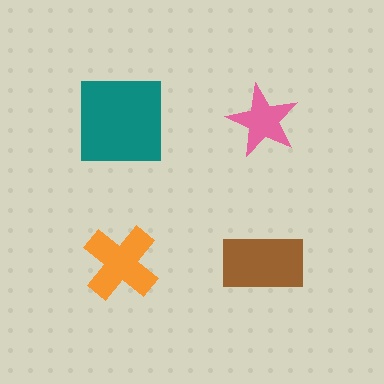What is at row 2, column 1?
An orange cross.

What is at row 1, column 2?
A pink star.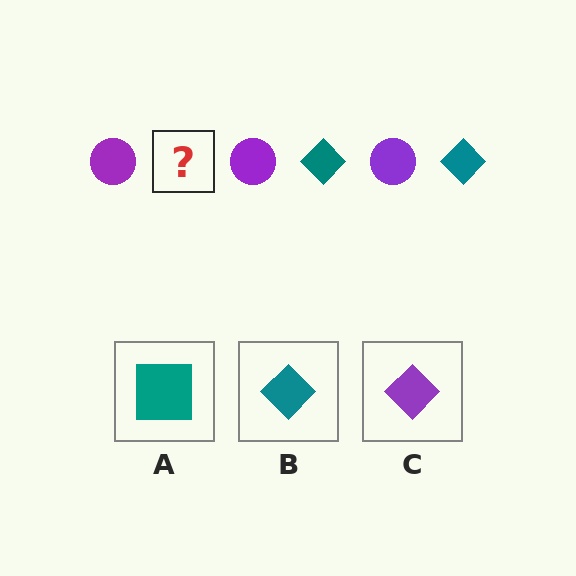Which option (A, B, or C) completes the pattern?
B.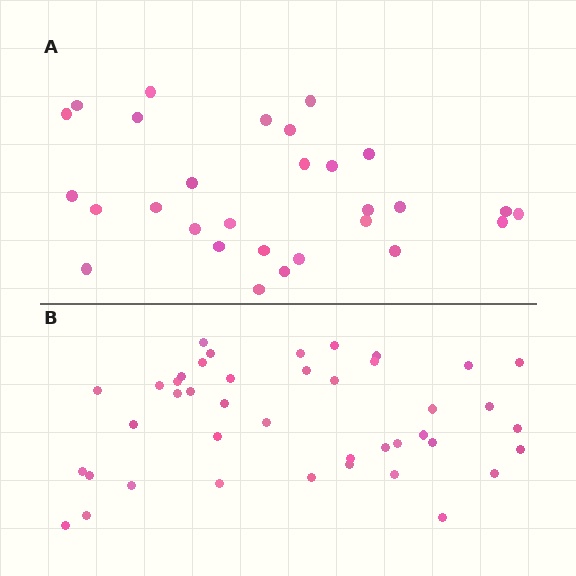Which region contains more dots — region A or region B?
Region B (the bottom region) has more dots.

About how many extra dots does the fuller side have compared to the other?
Region B has approximately 15 more dots than region A.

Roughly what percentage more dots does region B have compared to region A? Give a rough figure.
About 45% more.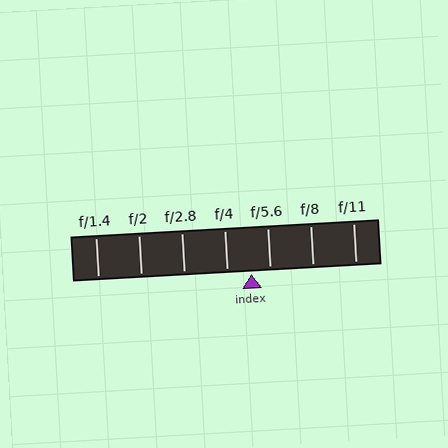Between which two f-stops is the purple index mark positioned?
The index mark is between f/4 and f/5.6.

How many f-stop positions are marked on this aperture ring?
There are 7 f-stop positions marked.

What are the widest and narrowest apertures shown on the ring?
The widest aperture shown is f/1.4 and the narrowest is f/11.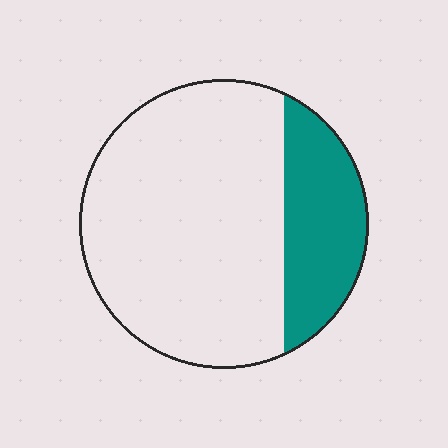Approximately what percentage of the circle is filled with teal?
Approximately 25%.